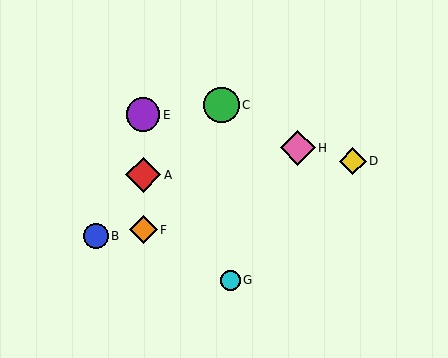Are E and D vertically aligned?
No, E is at x≈143 and D is at x≈353.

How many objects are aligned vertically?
3 objects (A, E, F) are aligned vertically.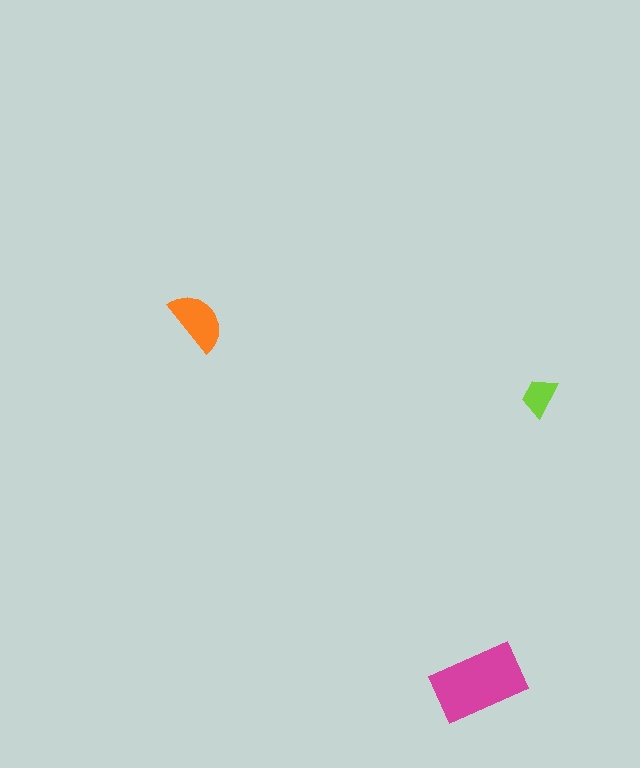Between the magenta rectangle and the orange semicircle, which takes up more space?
The magenta rectangle.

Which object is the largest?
The magenta rectangle.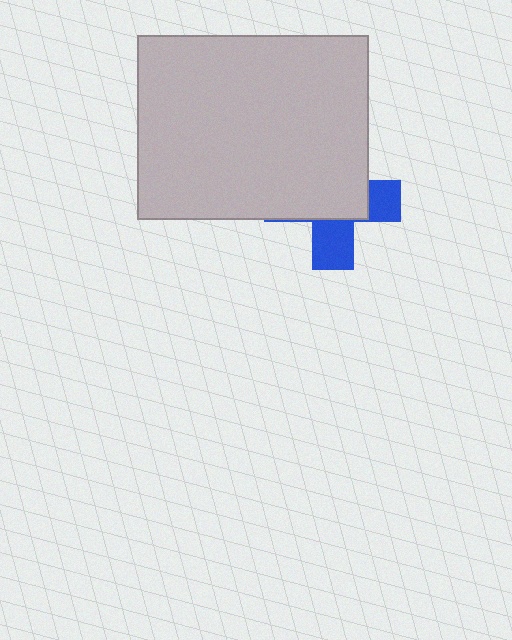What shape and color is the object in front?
The object in front is a light gray rectangle.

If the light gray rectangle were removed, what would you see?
You would see the complete blue cross.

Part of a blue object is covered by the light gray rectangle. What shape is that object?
It is a cross.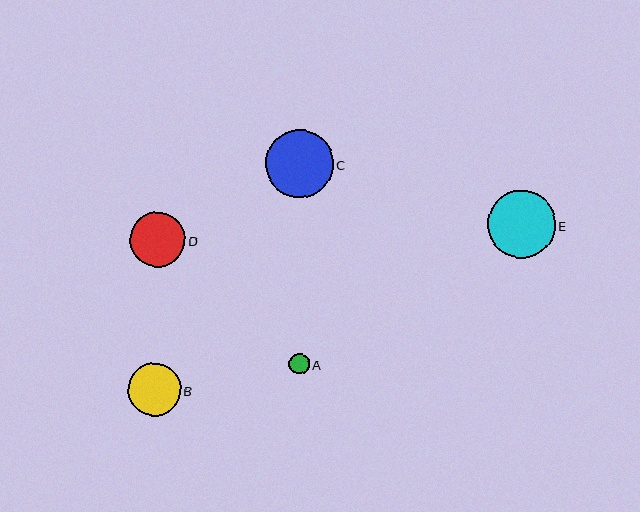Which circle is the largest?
Circle C is the largest with a size of approximately 68 pixels.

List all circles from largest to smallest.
From largest to smallest: C, E, D, B, A.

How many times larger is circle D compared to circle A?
Circle D is approximately 2.7 times the size of circle A.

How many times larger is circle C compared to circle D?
Circle C is approximately 1.2 times the size of circle D.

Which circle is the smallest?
Circle A is the smallest with a size of approximately 20 pixels.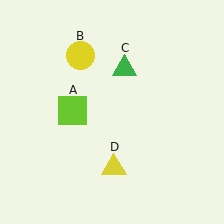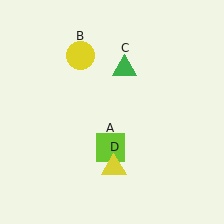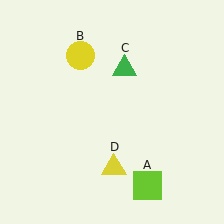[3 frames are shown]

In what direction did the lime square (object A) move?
The lime square (object A) moved down and to the right.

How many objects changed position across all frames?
1 object changed position: lime square (object A).